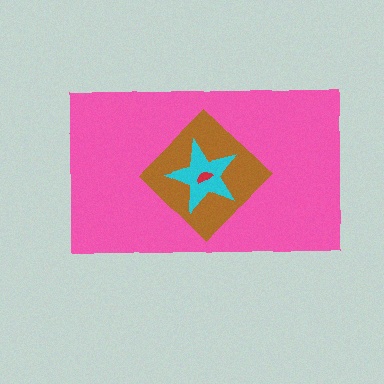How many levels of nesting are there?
4.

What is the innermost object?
The red semicircle.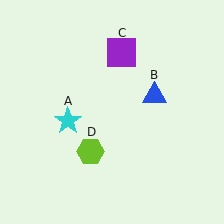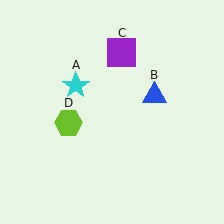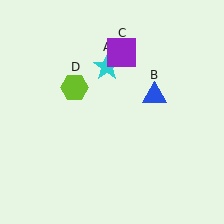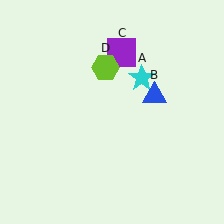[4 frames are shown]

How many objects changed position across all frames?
2 objects changed position: cyan star (object A), lime hexagon (object D).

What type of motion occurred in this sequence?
The cyan star (object A), lime hexagon (object D) rotated clockwise around the center of the scene.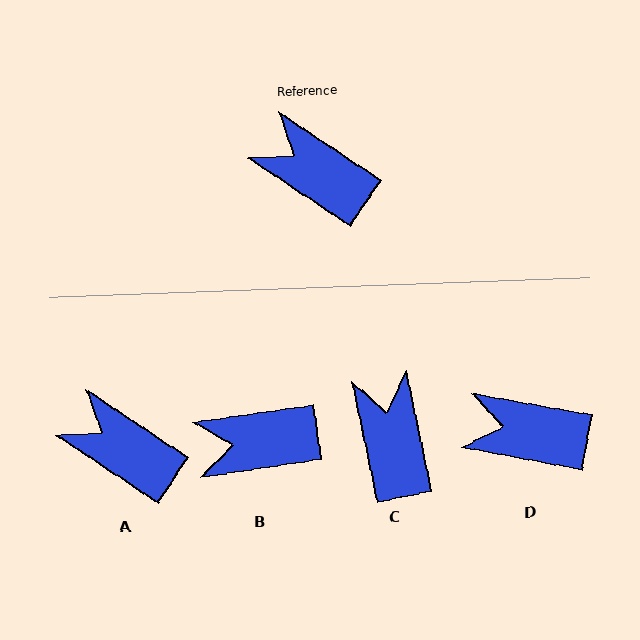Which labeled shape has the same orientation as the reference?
A.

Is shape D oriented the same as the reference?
No, it is off by about 23 degrees.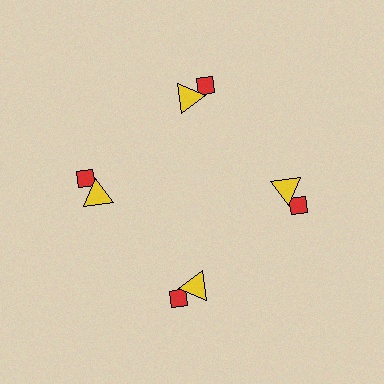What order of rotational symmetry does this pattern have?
This pattern has 4-fold rotational symmetry.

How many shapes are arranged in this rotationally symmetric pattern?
There are 8 shapes, arranged in 4 groups of 2.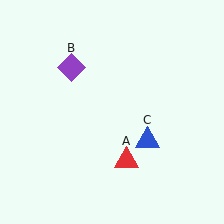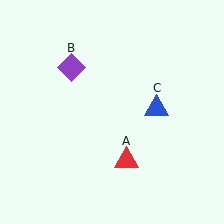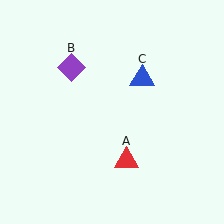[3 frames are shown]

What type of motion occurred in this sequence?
The blue triangle (object C) rotated counterclockwise around the center of the scene.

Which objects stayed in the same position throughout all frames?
Red triangle (object A) and purple diamond (object B) remained stationary.